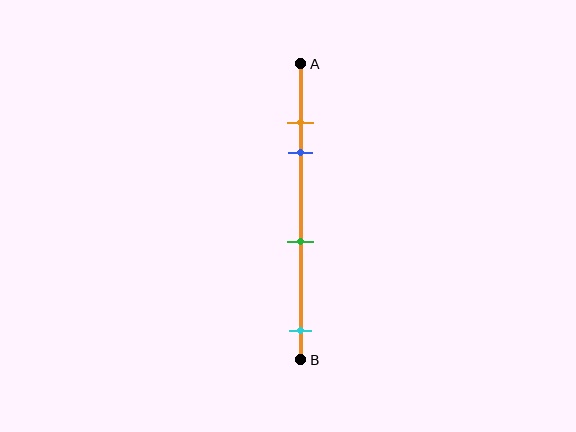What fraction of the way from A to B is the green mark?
The green mark is approximately 60% (0.6) of the way from A to B.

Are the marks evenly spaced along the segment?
No, the marks are not evenly spaced.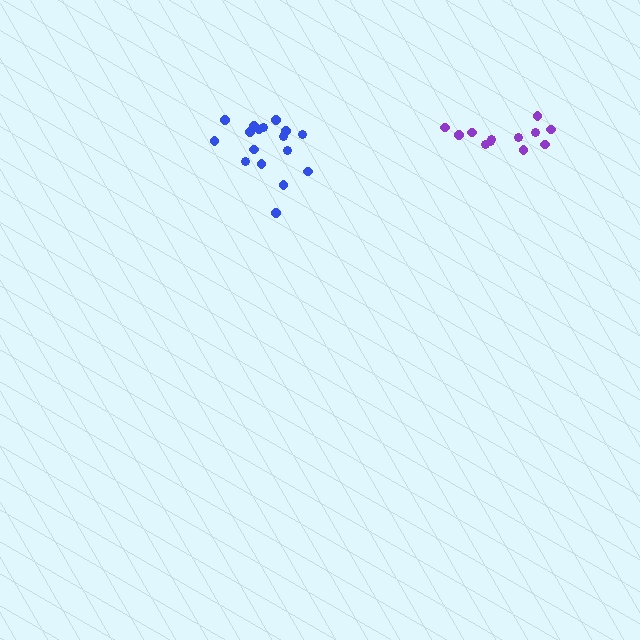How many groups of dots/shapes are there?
There are 2 groups.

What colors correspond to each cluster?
The clusters are colored: blue, purple.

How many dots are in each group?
Group 1: 17 dots, Group 2: 12 dots (29 total).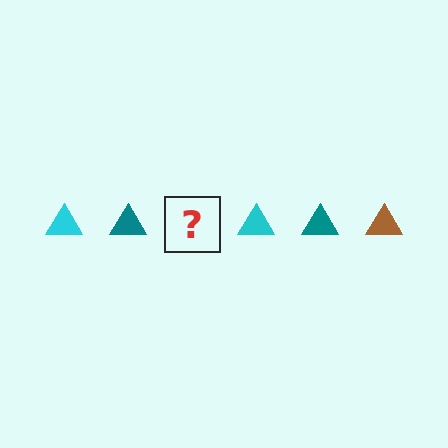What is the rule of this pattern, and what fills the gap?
The rule is that the pattern cycles through cyan, teal, brown triangles. The gap should be filled with a brown triangle.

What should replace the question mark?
The question mark should be replaced with a brown triangle.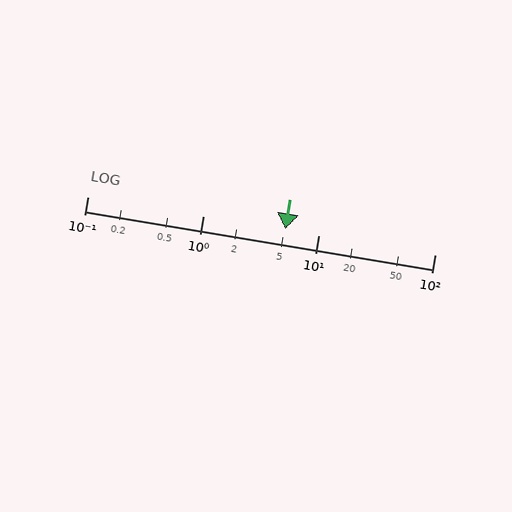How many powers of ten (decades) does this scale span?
The scale spans 3 decades, from 0.1 to 100.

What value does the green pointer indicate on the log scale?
The pointer indicates approximately 5.1.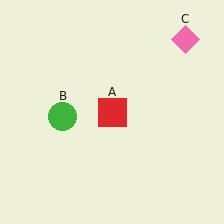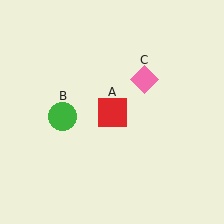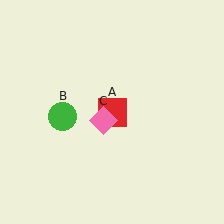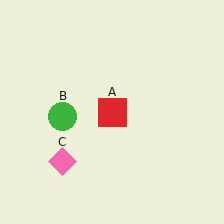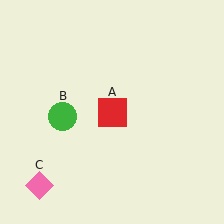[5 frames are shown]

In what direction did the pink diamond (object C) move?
The pink diamond (object C) moved down and to the left.